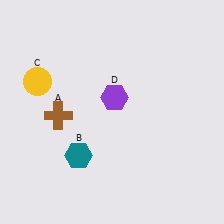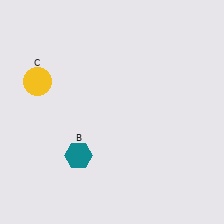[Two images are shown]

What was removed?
The purple hexagon (D), the brown cross (A) were removed in Image 2.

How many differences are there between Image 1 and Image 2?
There are 2 differences between the two images.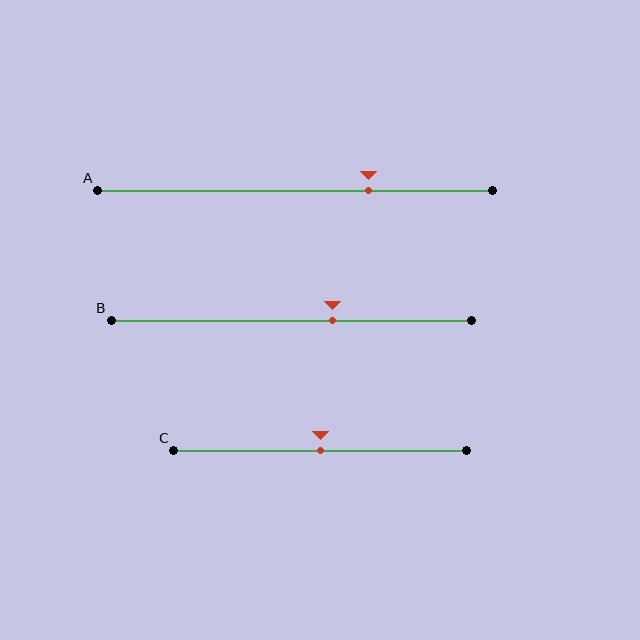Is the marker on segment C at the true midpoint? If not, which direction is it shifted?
Yes, the marker on segment C is at the true midpoint.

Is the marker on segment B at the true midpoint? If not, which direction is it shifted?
No, the marker on segment B is shifted to the right by about 11% of the segment length.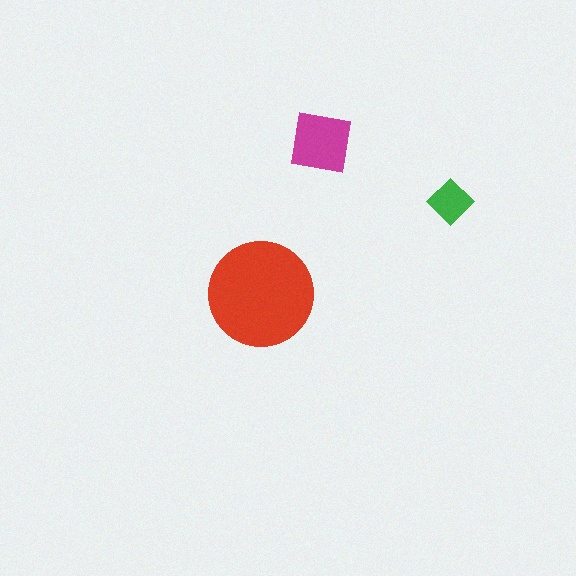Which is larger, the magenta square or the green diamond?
The magenta square.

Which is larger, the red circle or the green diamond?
The red circle.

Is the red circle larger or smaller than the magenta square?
Larger.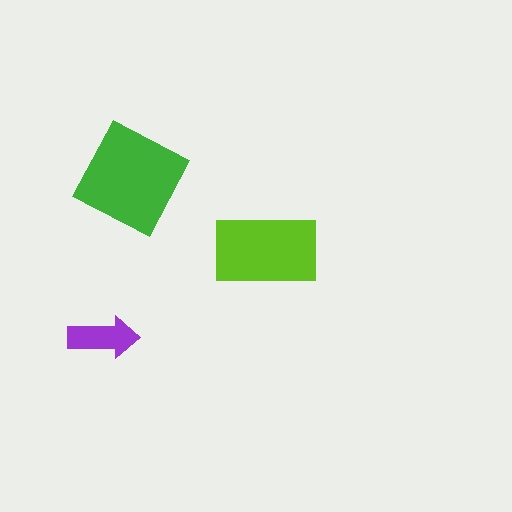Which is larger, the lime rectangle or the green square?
The green square.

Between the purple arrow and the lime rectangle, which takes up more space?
The lime rectangle.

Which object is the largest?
The green square.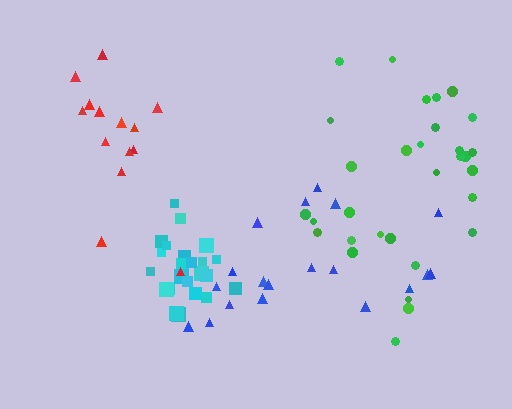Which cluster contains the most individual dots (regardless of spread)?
Green (32).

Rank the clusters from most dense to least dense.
cyan, red, green, blue.